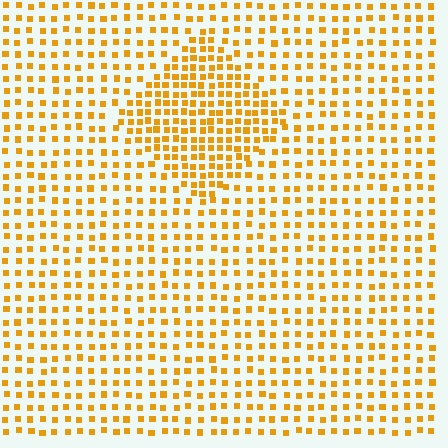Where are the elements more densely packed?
The elements are more densely packed inside the diamond boundary.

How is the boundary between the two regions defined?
The boundary is defined by a change in element density (approximately 1.8x ratio). All elements are the same color, size, and shape.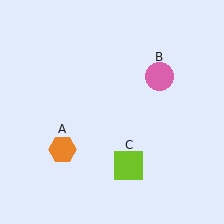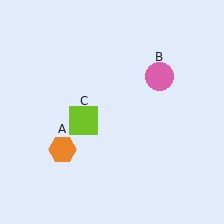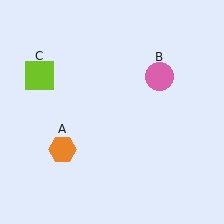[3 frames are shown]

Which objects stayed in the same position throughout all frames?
Orange hexagon (object A) and pink circle (object B) remained stationary.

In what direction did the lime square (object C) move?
The lime square (object C) moved up and to the left.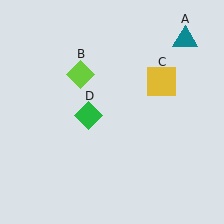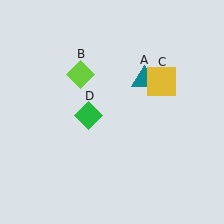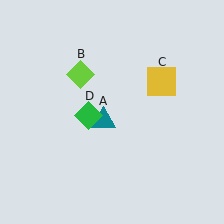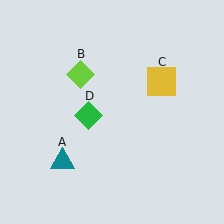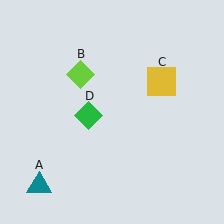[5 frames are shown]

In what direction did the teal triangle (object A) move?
The teal triangle (object A) moved down and to the left.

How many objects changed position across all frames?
1 object changed position: teal triangle (object A).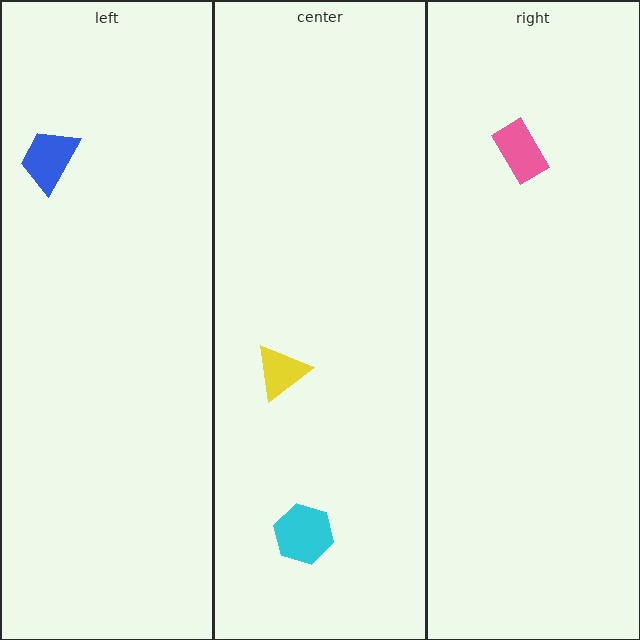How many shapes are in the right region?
1.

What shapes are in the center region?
The cyan hexagon, the yellow triangle.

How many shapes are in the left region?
1.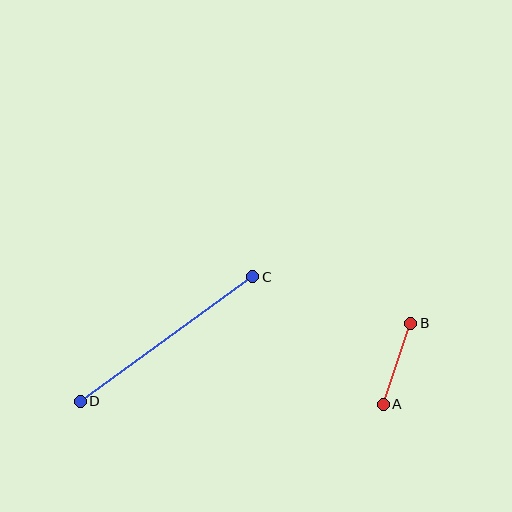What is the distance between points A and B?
The distance is approximately 86 pixels.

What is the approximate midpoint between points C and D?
The midpoint is at approximately (167, 339) pixels.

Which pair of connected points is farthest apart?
Points C and D are farthest apart.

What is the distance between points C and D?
The distance is approximately 213 pixels.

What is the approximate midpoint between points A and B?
The midpoint is at approximately (397, 364) pixels.